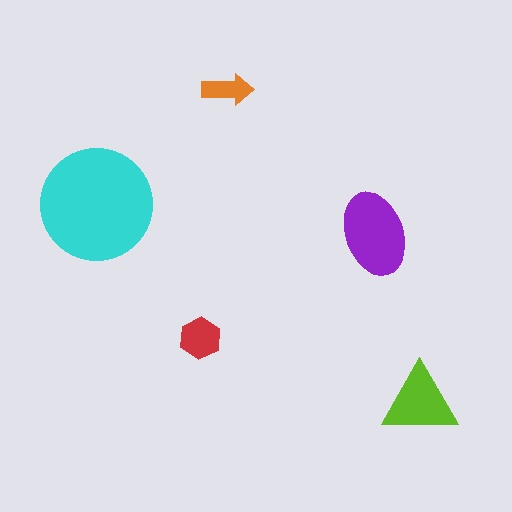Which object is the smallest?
The orange arrow.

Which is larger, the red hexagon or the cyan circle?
The cyan circle.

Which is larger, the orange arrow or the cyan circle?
The cyan circle.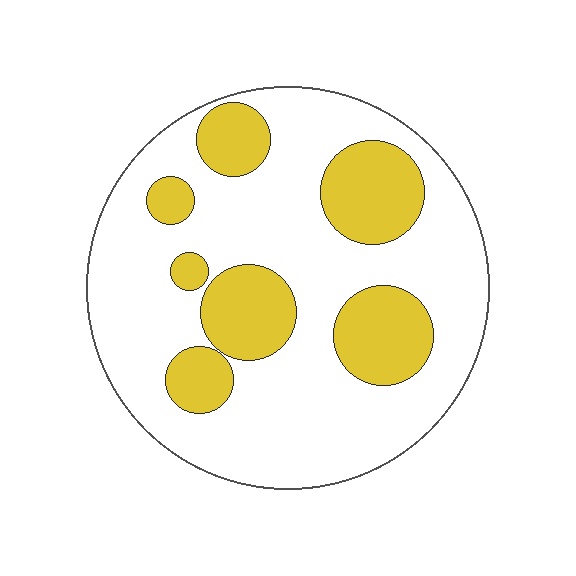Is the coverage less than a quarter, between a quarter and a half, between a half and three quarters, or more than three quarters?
Between a quarter and a half.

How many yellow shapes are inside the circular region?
7.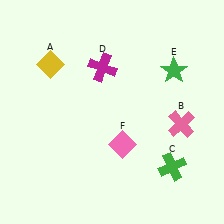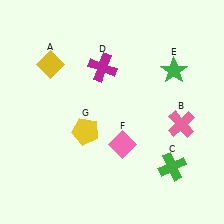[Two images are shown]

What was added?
A yellow pentagon (G) was added in Image 2.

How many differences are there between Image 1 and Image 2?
There is 1 difference between the two images.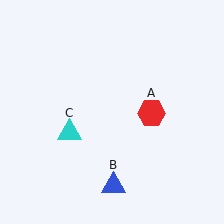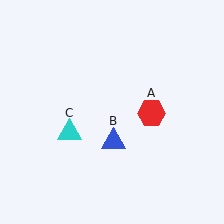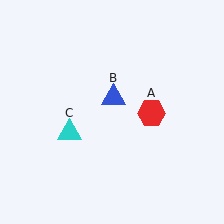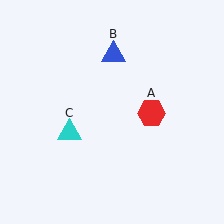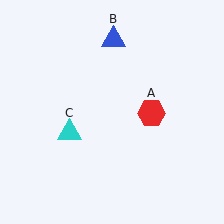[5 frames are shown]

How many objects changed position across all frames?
1 object changed position: blue triangle (object B).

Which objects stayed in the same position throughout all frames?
Red hexagon (object A) and cyan triangle (object C) remained stationary.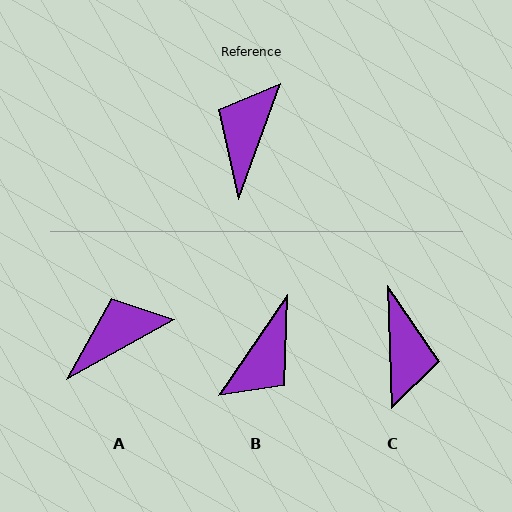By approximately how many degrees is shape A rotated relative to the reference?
Approximately 41 degrees clockwise.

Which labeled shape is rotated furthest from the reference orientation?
B, about 166 degrees away.